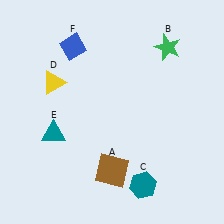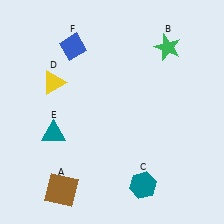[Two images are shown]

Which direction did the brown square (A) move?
The brown square (A) moved left.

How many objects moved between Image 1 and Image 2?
1 object moved between the two images.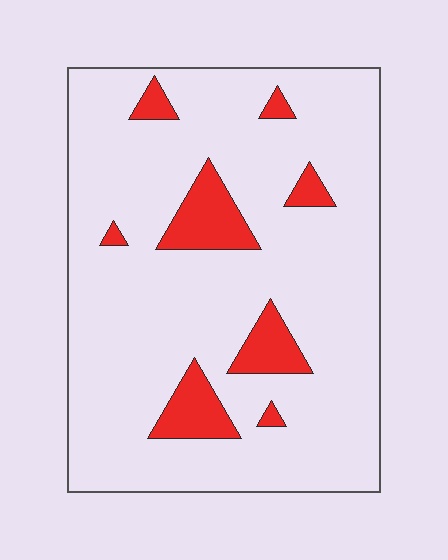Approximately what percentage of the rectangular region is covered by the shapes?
Approximately 10%.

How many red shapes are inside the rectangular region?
8.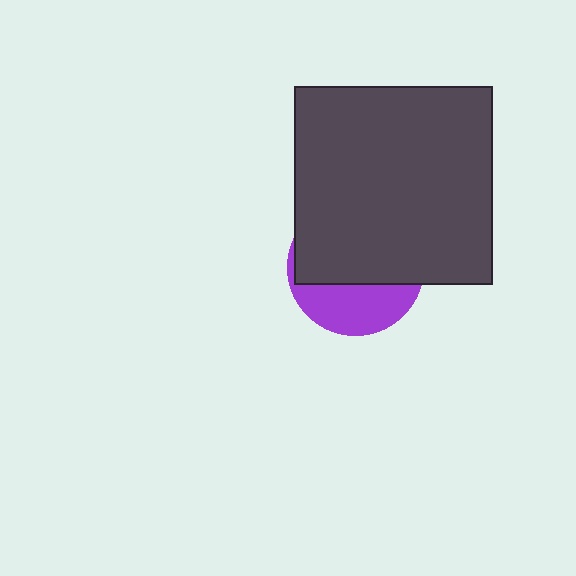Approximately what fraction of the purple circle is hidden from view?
Roughly 65% of the purple circle is hidden behind the dark gray square.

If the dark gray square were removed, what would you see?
You would see the complete purple circle.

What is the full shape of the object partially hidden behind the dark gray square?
The partially hidden object is a purple circle.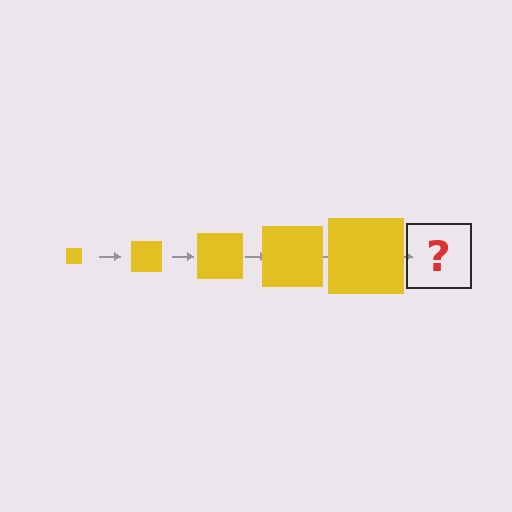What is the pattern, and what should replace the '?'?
The pattern is that the square gets progressively larger each step. The '?' should be a yellow square, larger than the previous one.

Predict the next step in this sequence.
The next step is a yellow square, larger than the previous one.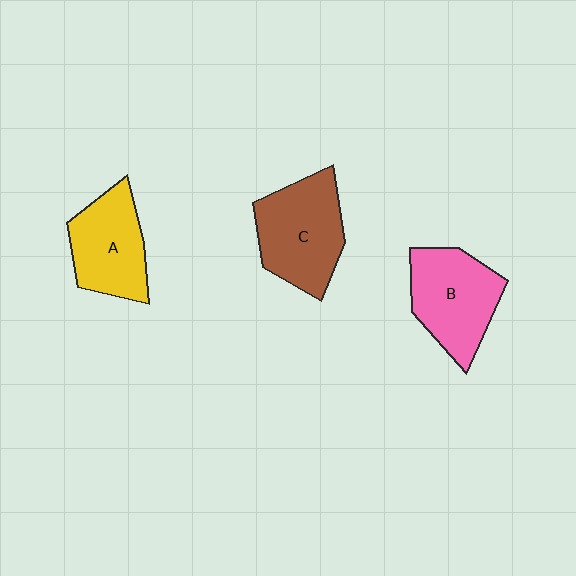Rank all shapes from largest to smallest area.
From largest to smallest: C (brown), B (pink), A (yellow).